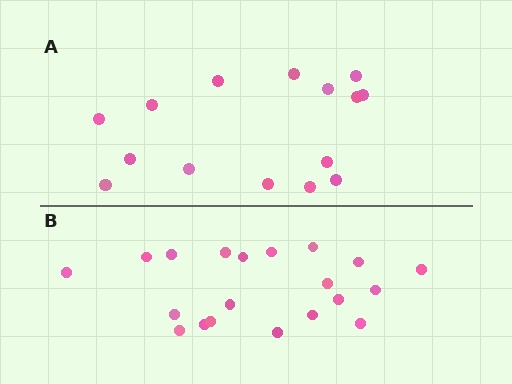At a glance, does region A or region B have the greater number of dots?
Region B (the bottom region) has more dots.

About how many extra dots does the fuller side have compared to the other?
Region B has about 5 more dots than region A.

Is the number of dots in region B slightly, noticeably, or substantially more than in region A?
Region B has noticeably more, but not dramatically so. The ratio is roughly 1.3 to 1.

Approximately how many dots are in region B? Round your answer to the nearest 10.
About 20 dots.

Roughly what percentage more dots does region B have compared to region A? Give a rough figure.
About 35% more.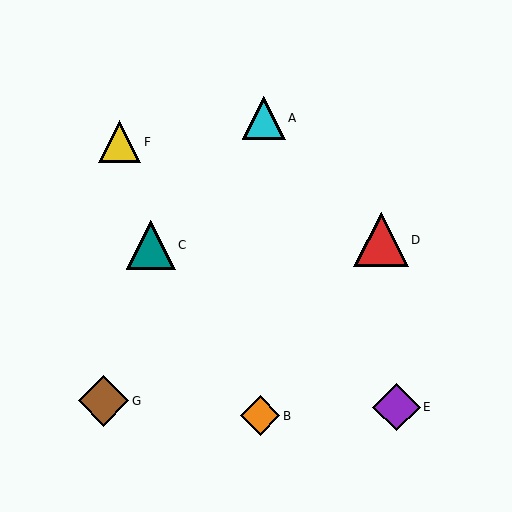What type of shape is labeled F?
Shape F is a yellow triangle.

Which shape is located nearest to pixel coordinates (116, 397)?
The brown diamond (labeled G) at (103, 401) is nearest to that location.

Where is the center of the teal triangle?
The center of the teal triangle is at (151, 245).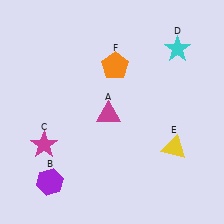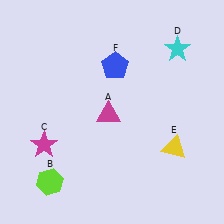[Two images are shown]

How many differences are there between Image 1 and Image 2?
There are 2 differences between the two images.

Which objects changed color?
B changed from purple to lime. F changed from orange to blue.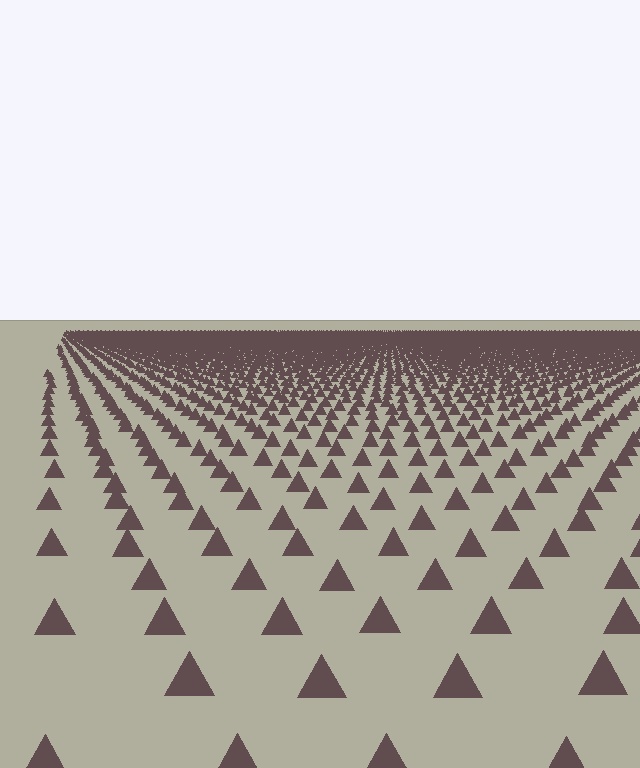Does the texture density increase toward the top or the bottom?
Density increases toward the top.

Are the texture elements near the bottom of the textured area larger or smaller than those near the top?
Larger. Near the bottom, elements are closer to the viewer and appear at a bigger on-screen size.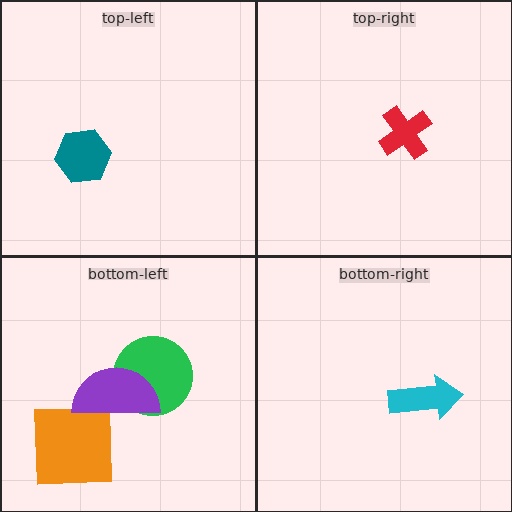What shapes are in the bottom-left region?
The orange square, the green circle, the purple semicircle.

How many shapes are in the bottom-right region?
1.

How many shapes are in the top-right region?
1.